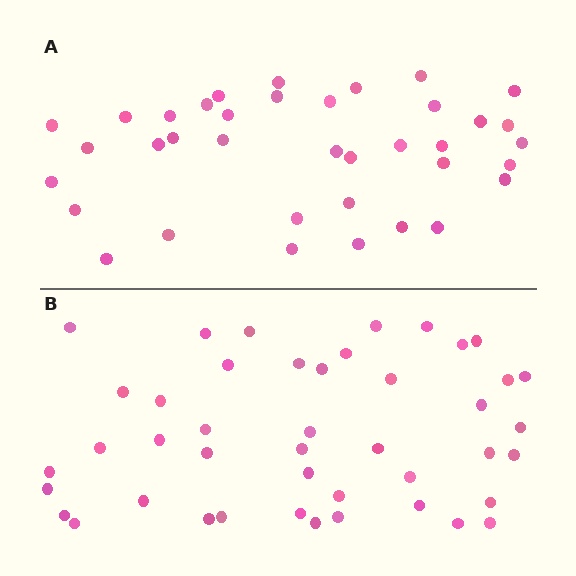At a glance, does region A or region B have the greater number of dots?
Region B (the bottom region) has more dots.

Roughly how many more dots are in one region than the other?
Region B has roughly 8 or so more dots than region A.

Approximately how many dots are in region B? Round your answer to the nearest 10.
About 40 dots. (The exact count is 44, which rounds to 40.)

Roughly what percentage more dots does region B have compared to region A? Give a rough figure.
About 20% more.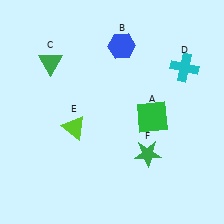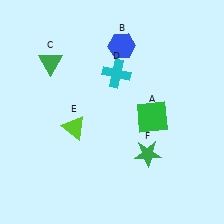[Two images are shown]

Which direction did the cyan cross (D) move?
The cyan cross (D) moved left.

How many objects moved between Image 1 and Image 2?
1 object moved between the two images.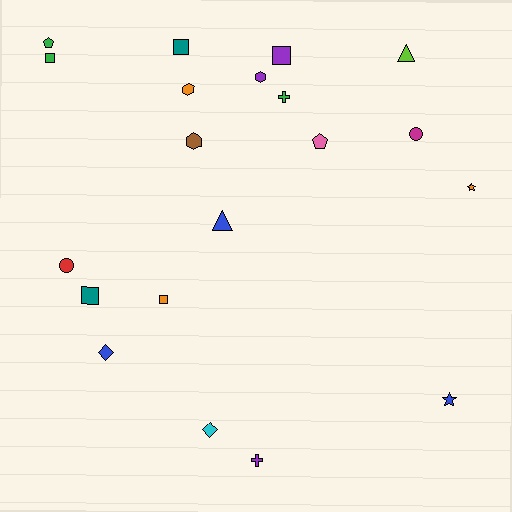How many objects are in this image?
There are 20 objects.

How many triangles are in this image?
There are 2 triangles.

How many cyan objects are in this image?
There is 1 cyan object.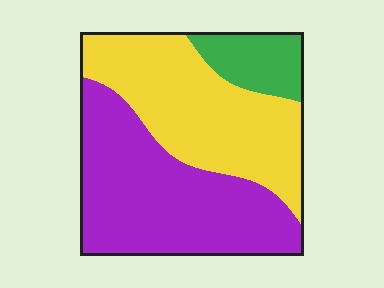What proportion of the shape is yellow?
Yellow covers 42% of the shape.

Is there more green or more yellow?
Yellow.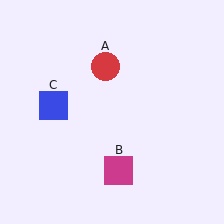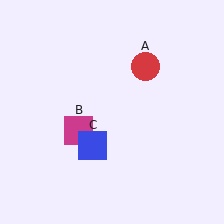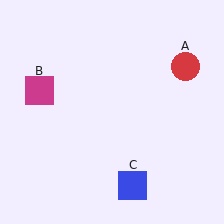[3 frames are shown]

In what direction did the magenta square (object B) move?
The magenta square (object B) moved up and to the left.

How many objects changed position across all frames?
3 objects changed position: red circle (object A), magenta square (object B), blue square (object C).